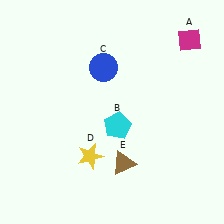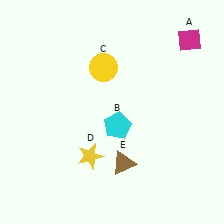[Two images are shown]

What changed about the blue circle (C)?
In Image 1, C is blue. In Image 2, it changed to yellow.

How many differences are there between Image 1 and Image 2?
There is 1 difference between the two images.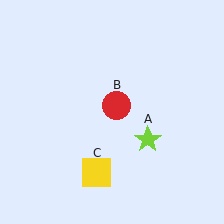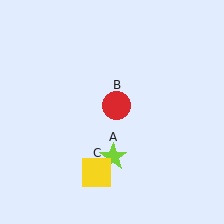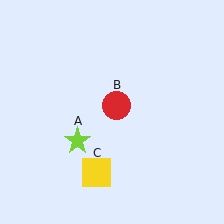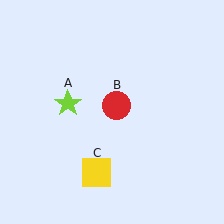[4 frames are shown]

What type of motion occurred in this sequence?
The lime star (object A) rotated clockwise around the center of the scene.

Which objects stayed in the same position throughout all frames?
Red circle (object B) and yellow square (object C) remained stationary.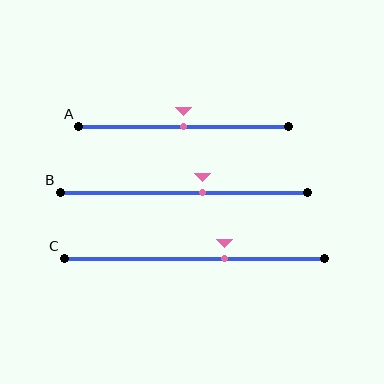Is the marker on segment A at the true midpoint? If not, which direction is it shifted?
Yes, the marker on segment A is at the true midpoint.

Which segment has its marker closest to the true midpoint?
Segment A has its marker closest to the true midpoint.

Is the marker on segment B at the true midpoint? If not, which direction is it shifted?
No, the marker on segment B is shifted to the right by about 8% of the segment length.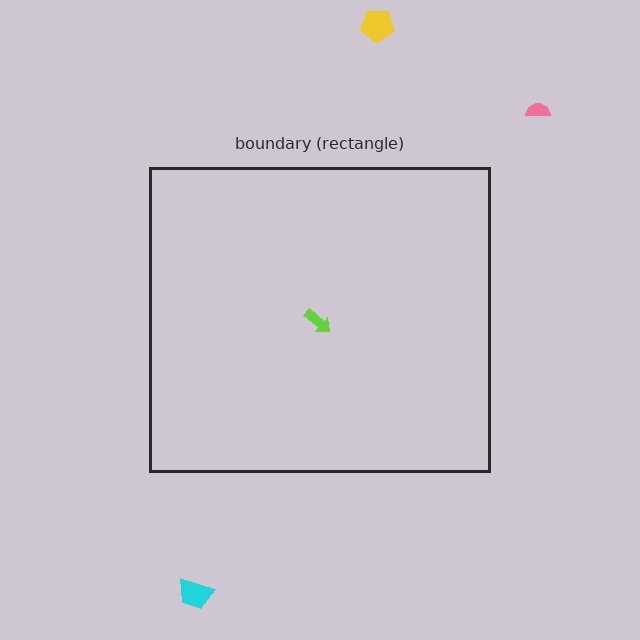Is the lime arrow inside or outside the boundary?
Inside.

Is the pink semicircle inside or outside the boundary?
Outside.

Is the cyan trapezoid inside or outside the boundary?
Outside.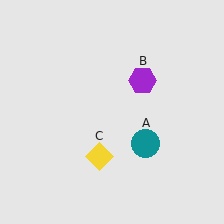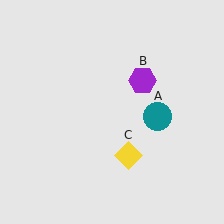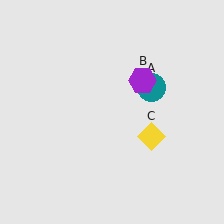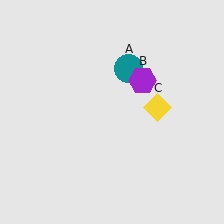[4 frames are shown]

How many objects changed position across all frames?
2 objects changed position: teal circle (object A), yellow diamond (object C).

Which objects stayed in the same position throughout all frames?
Purple hexagon (object B) remained stationary.